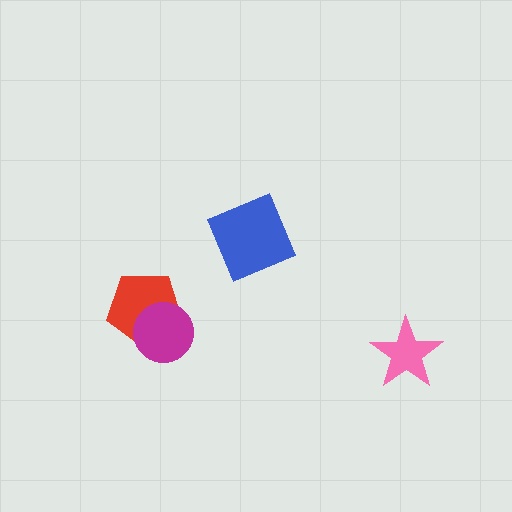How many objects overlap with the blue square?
0 objects overlap with the blue square.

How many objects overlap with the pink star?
0 objects overlap with the pink star.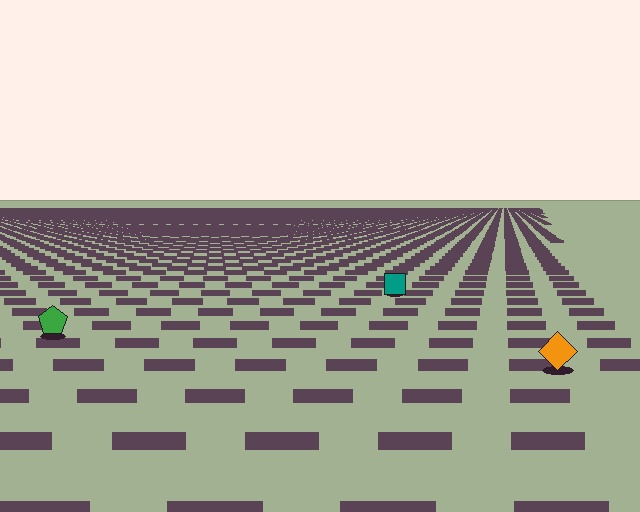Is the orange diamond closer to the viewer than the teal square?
Yes. The orange diamond is closer — you can tell from the texture gradient: the ground texture is coarser near it.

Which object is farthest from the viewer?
The teal square is farthest from the viewer. It appears smaller and the ground texture around it is denser.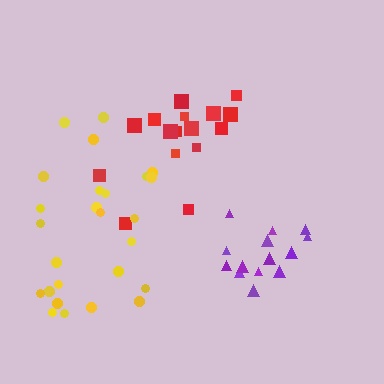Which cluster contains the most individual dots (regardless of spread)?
Yellow (26).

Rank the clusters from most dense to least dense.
purple, red, yellow.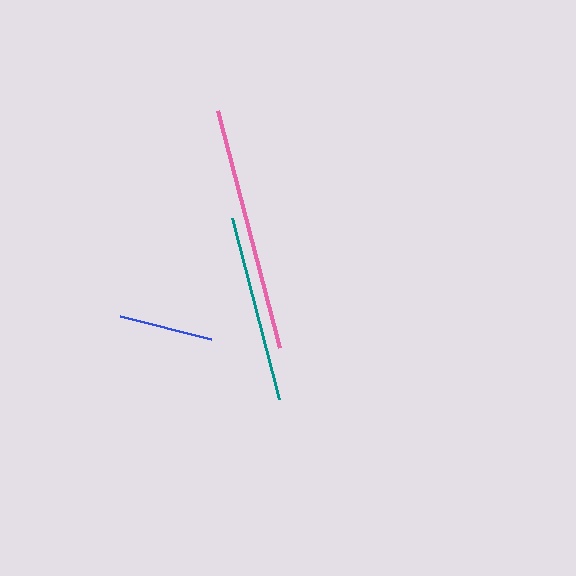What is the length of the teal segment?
The teal segment is approximately 187 pixels long.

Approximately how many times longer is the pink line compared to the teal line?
The pink line is approximately 1.3 times the length of the teal line.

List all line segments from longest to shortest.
From longest to shortest: pink, teal, blue.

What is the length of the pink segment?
The pink segment is approximately 246 pixels long.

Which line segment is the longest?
The pink line is the longest at approximately 246 pixels.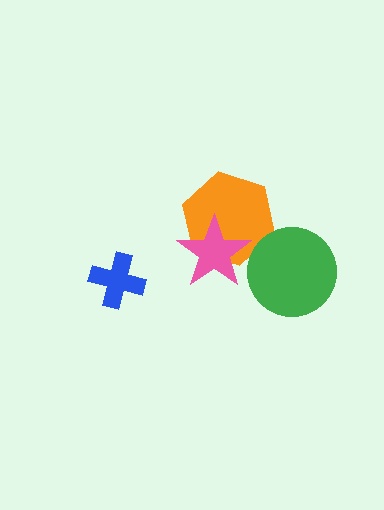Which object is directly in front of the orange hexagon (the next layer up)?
The green circle is directly in front of the orange hexagon.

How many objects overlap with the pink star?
1 object overlaps with the pink star.